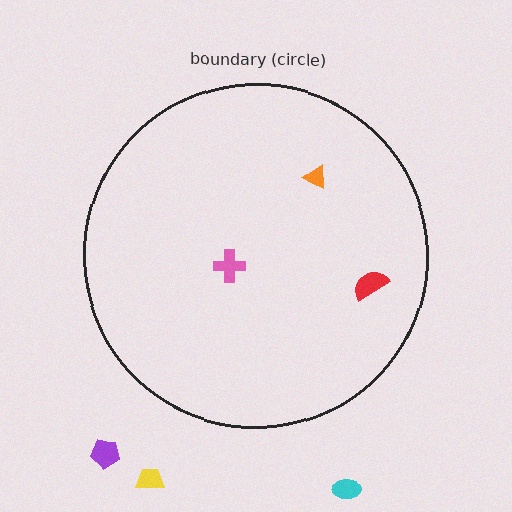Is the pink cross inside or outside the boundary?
Inside.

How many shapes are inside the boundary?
3 inside, 3 outside.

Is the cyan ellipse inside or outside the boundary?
Outside.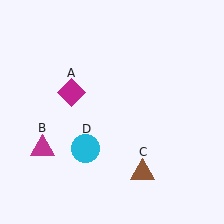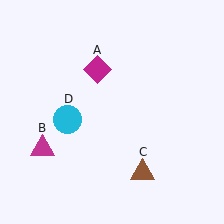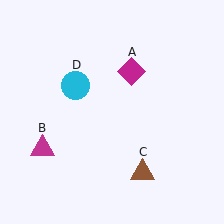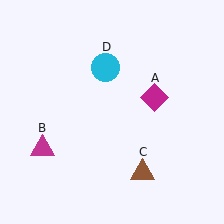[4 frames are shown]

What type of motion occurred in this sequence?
The magenta diamond (object A), cyan circle (object D) rotated clockwise around the center of the scene.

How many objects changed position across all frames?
2 objects changed position: magenta diamond (object A), cyan circle (object D).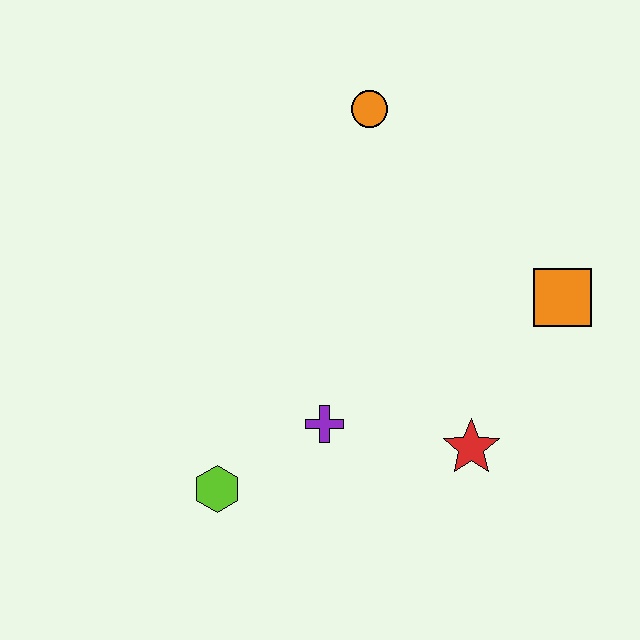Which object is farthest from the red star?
The orange circle is farthest from the red star.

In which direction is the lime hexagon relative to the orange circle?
The lime hexagon is below the orange circle.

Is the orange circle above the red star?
Yes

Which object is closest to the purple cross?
The lime hexagon is closest to the purple cross.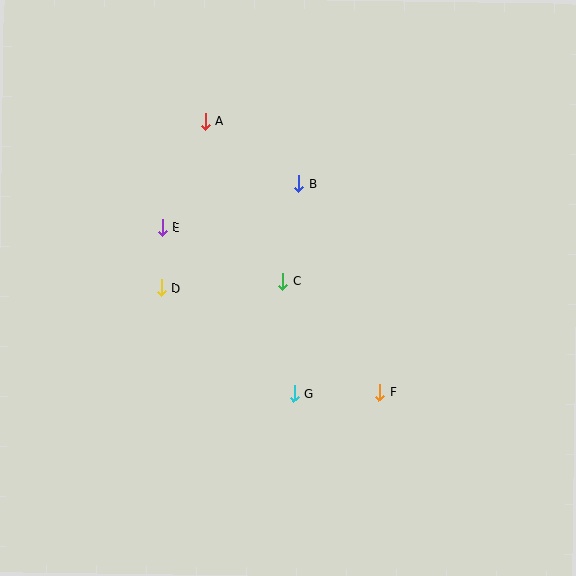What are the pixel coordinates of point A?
Point A is at (206, 121).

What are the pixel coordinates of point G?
Point G is at (294, 394).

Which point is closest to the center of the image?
Point C at (283, 281) is closest to the center.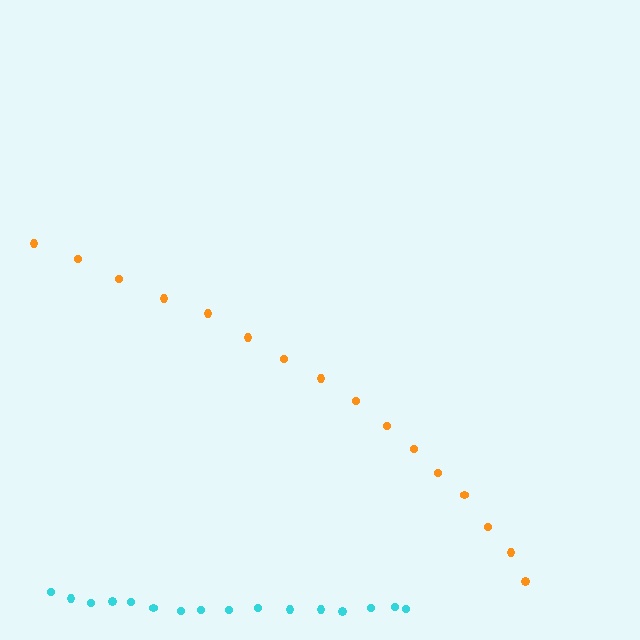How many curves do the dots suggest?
There are 2 distinct paths.